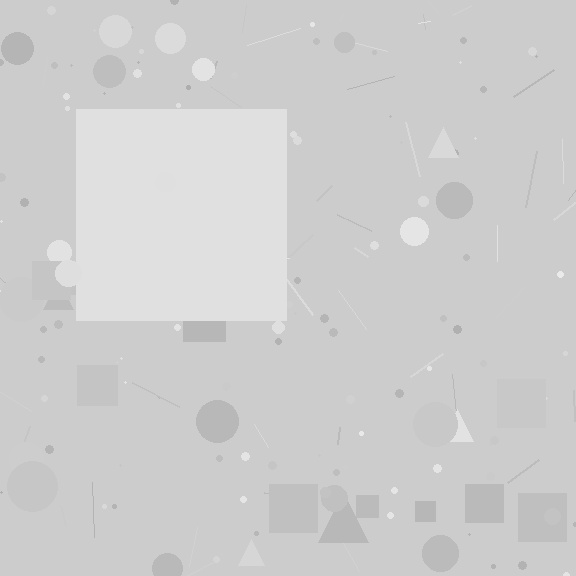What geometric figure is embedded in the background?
A square is embedded in the background.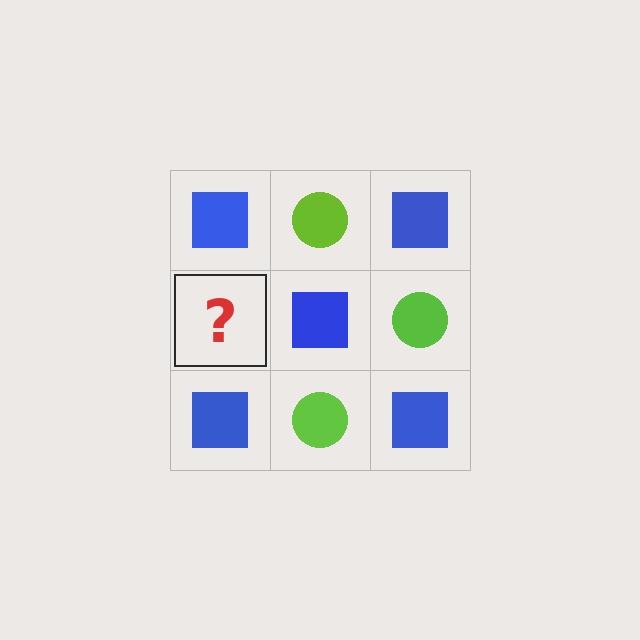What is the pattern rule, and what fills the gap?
The rule is that it alternates blue square and lime circle in a checkerboard pattern. The gap should be filled with a lime circle.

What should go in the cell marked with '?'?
The missing cell should contain a lime circle.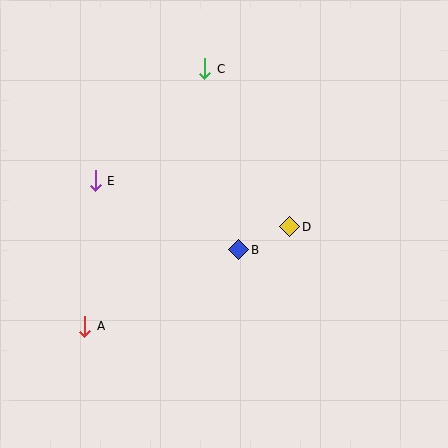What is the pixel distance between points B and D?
The distance between B and D is 56 pixels.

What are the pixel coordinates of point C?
Point C is at (205, 69).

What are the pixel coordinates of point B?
Point B is at (239, 250).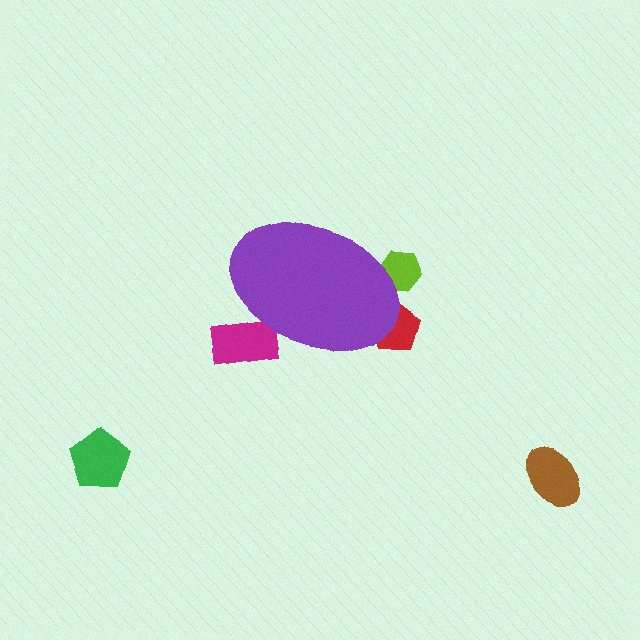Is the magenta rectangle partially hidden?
Yes, the magenta rectangle is partially hidden behind the purple ellipse.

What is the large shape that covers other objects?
A purple ellipse.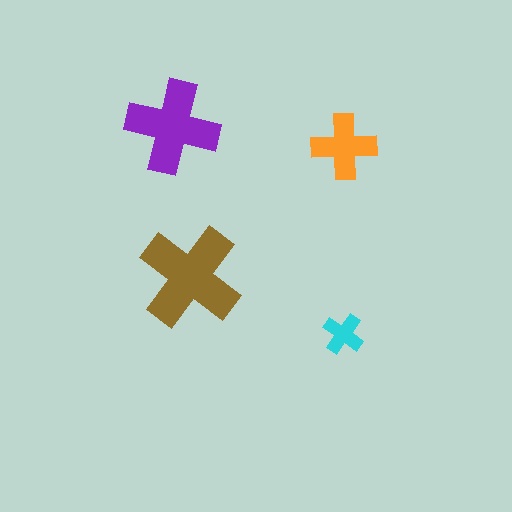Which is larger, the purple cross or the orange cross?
The purple one.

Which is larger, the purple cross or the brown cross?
The brown one.